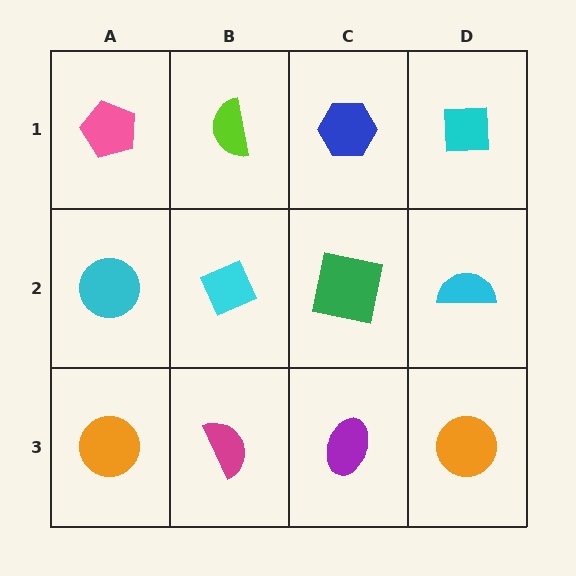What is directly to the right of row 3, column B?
A purple ellipse.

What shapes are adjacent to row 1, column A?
A cyan circle (row 2, column A), a lime semicircle (row 1, column B).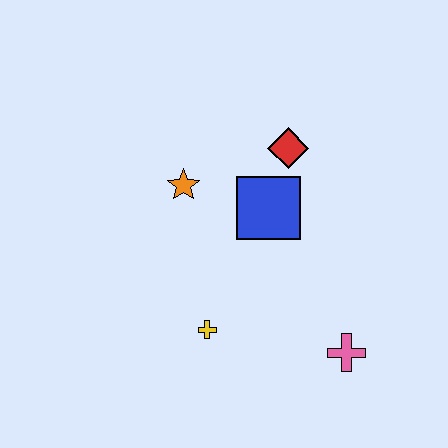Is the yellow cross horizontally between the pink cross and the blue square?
No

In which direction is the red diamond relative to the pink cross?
The red diamond is above the pink cross.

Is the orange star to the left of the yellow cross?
Yes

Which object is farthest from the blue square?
The pink cross is farthest from the blue square.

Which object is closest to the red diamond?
The blue square is closest to the red diamond.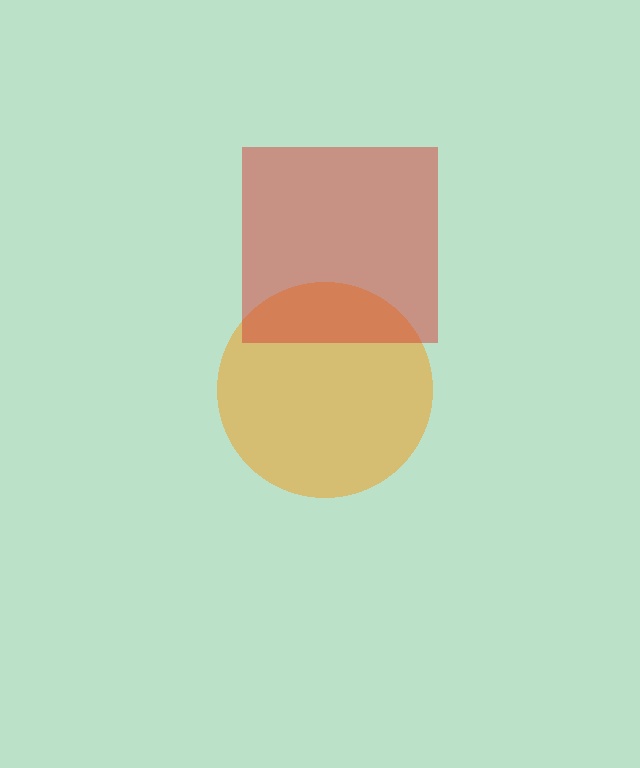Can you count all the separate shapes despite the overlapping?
Yes, there are 2 separate shapes.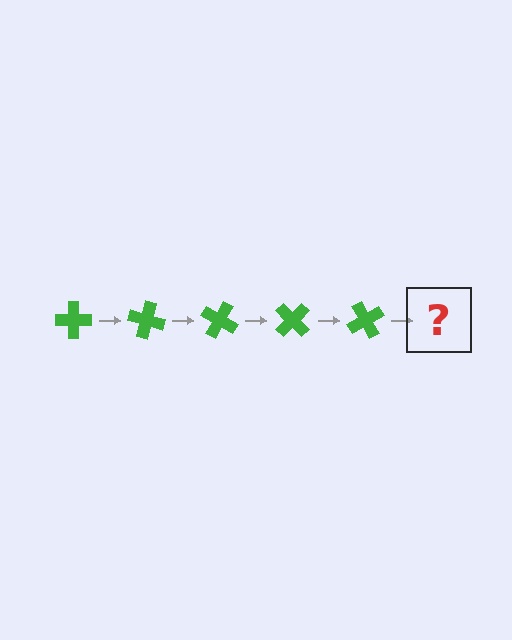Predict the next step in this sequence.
The next step is a green cross rotated 75 degrees.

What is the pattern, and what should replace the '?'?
The pattern is that the cross rotates 15 degrees each step. The '?' should be a green cross rotated 75 degrees.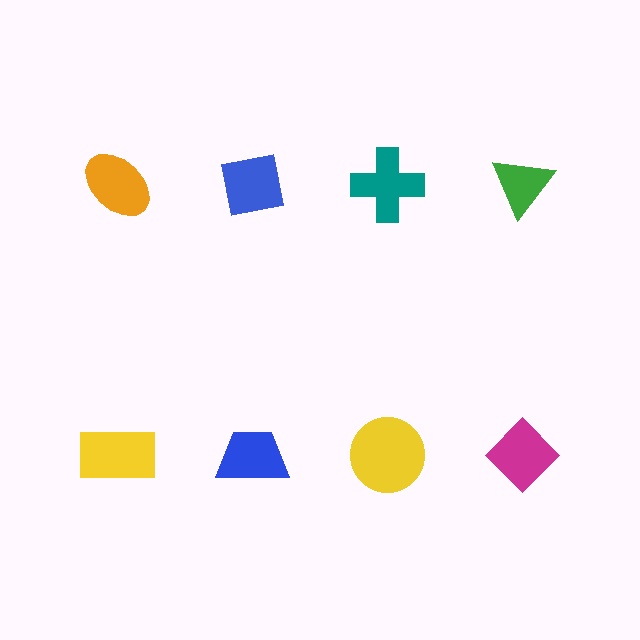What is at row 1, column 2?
A blue square.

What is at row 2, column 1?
A yellow rectangle.